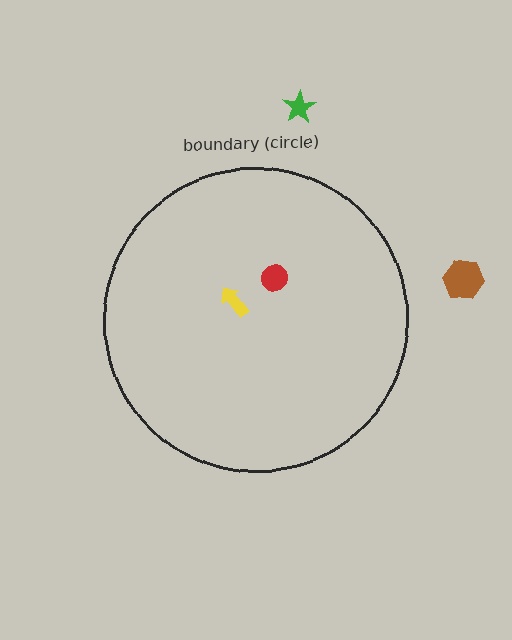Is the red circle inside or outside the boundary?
Inside.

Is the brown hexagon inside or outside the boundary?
Outside.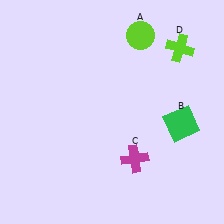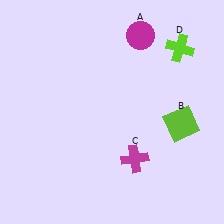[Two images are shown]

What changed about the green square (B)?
In Image 1, B is green. In Image 2, it changed to lime.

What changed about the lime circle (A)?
In Image 1, A is lime. In Image 2, it changed to magenta.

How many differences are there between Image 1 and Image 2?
There are 2 differences between the two images.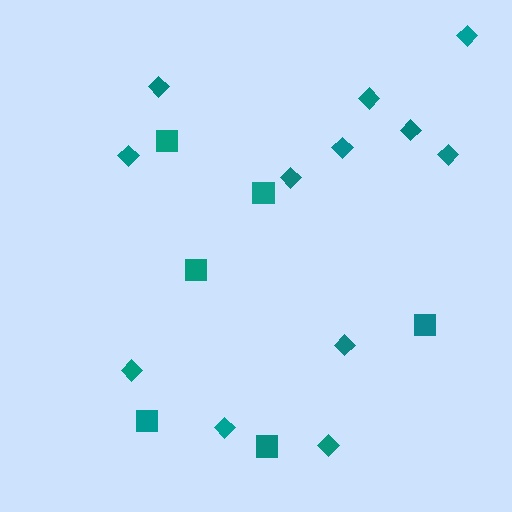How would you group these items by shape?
There are 2 groups: one group of diamonds (12) and one group of squares (6).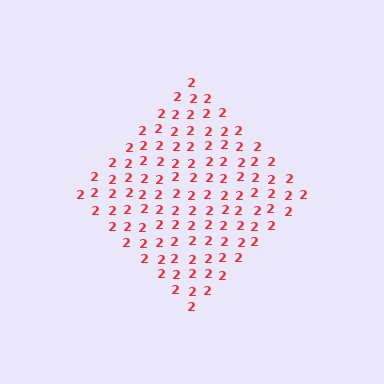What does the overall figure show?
The overall figure shows a diamond.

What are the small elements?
The small elements are digit 2's.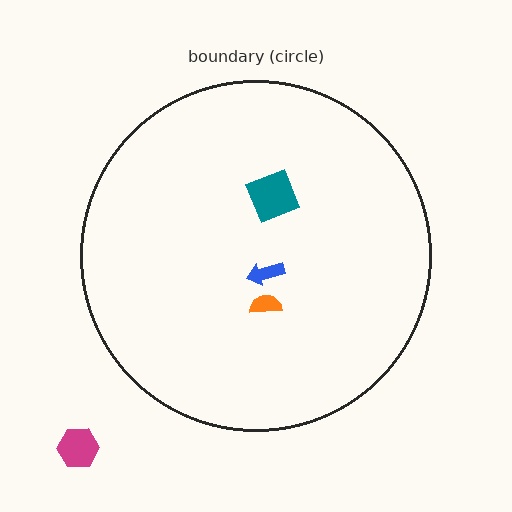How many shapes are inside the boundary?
3 inside, 1 outside.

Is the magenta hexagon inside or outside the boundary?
Outside.